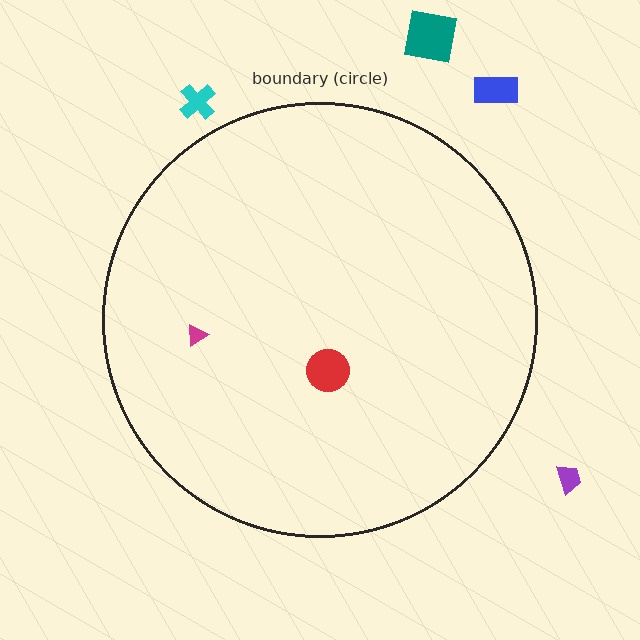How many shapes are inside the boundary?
2 inside, 4 outside.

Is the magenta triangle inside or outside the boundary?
Inside.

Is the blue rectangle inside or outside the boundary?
Outside.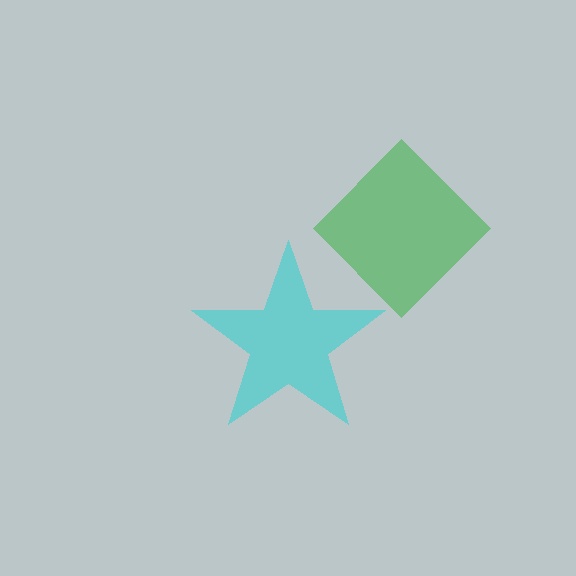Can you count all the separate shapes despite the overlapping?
Yes, there are 2 separate shapes.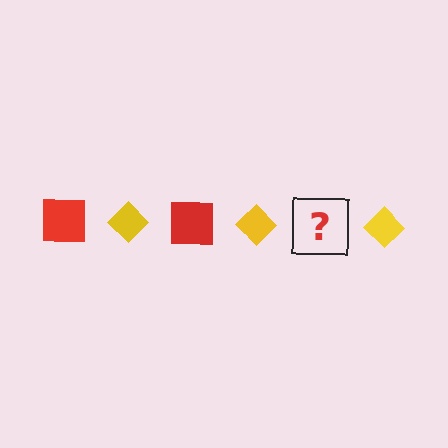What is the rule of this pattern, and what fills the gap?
The rule is that the pattern alternates between red square and yellow diamond. The gap should be filled with a red square.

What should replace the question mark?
The question mark should be replaced with a red square.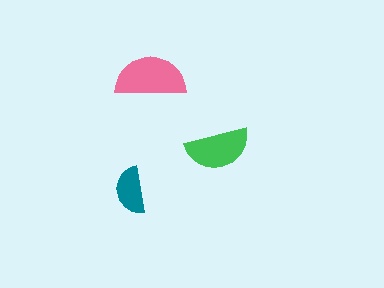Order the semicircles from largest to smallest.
the pink one, the green one, the teal one.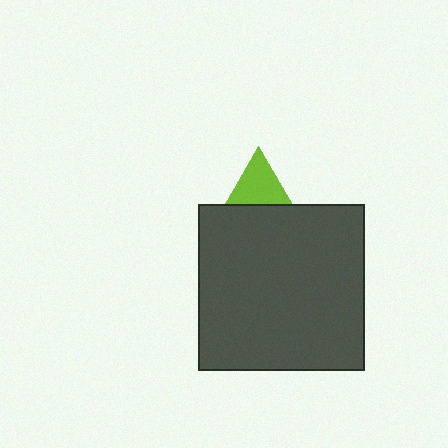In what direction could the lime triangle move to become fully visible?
The lime triangle could move up. That would shift it out from behind the dark gray square entirely.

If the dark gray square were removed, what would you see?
You would see the complete lime triangle.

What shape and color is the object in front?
The object in front is a dark gray square.